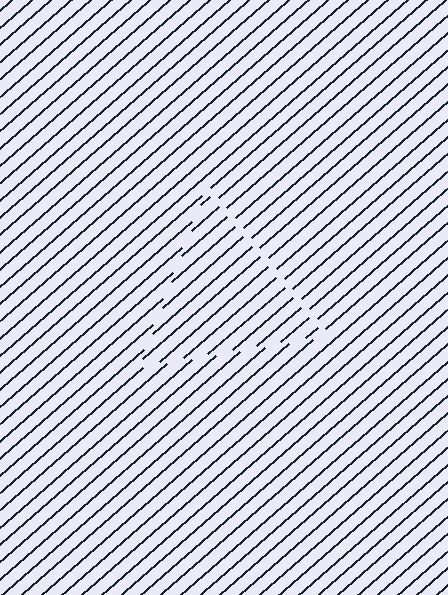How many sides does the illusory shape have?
3 sides — the line-ends trace a triangle.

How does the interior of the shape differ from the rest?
The interior of the shape contains the same grating, shifted by half a period — the contour is defined by the phase discontinuity where line-ends from the inner and outer gratings abut.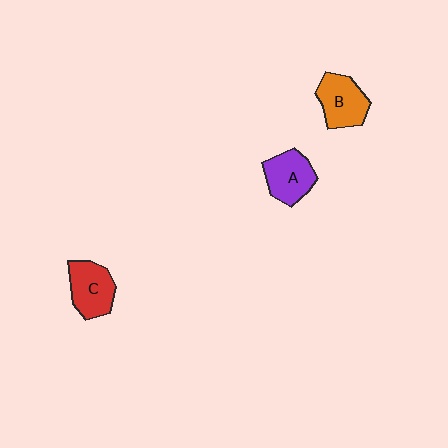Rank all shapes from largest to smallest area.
From largest to smallest: B (orange), C (red), A (purple).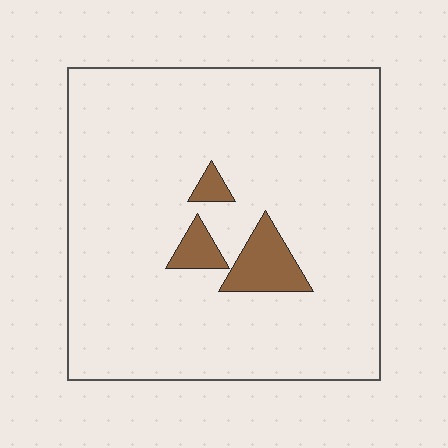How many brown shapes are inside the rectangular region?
3.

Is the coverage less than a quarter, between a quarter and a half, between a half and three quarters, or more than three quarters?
Less than a quarter.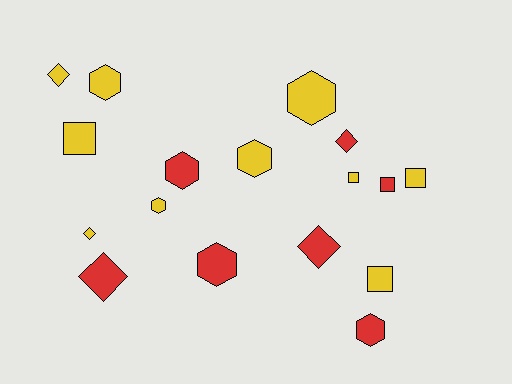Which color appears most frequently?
Yellow, with 10 objects.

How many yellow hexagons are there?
There are 4 yellow hexagons.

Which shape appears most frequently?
Hexagon, with 7 objects.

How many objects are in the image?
There are 17 objects.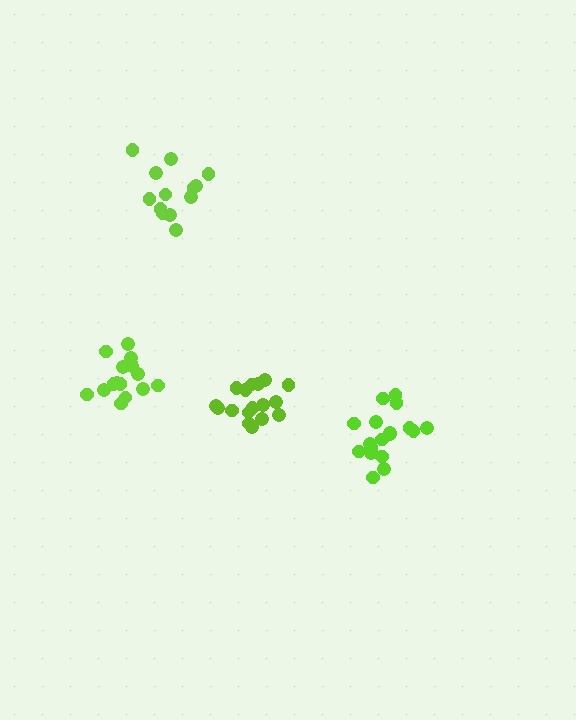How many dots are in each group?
Group 1: 17 dots, Group 2: 13 dots, Group 3: 18 dots, Group 4: 16 dots (64 total).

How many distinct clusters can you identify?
There are 4 distinct clusters.